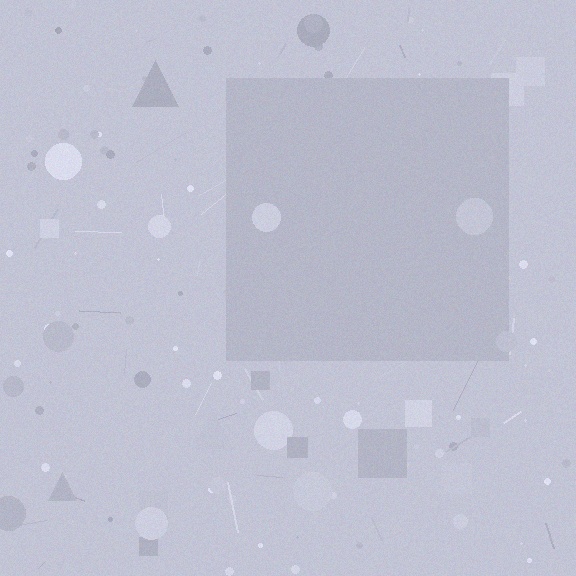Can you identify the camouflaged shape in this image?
The camouflaged shape is a square.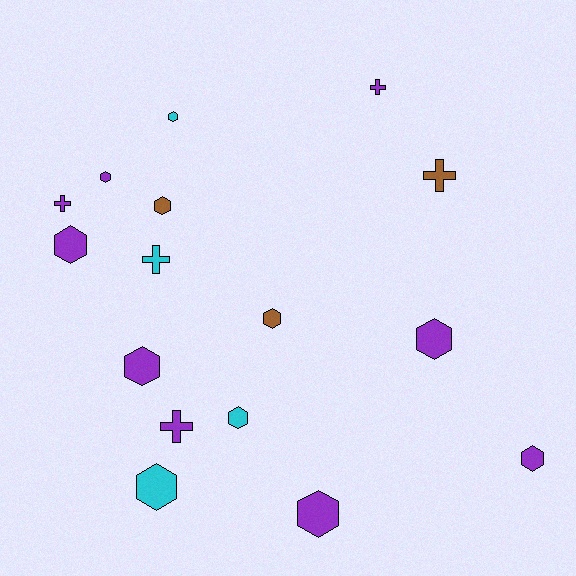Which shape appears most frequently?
Hexagon, with 11 objects.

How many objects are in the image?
There are 16 objects.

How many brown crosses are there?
There is 1 brown cross.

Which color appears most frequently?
Purple, with 9 objects.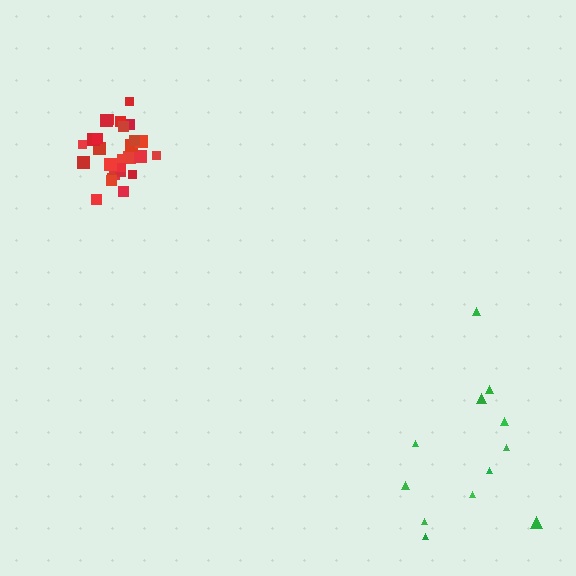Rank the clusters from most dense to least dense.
red, green.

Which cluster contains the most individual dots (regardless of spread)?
Red (27).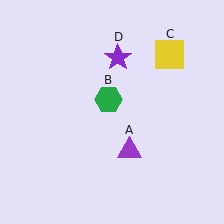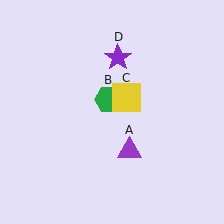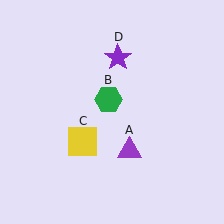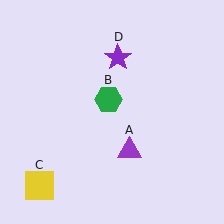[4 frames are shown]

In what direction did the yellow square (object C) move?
The yellow square (object C) moved down and to the left.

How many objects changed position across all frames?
1 object changed position: yellow square (object C).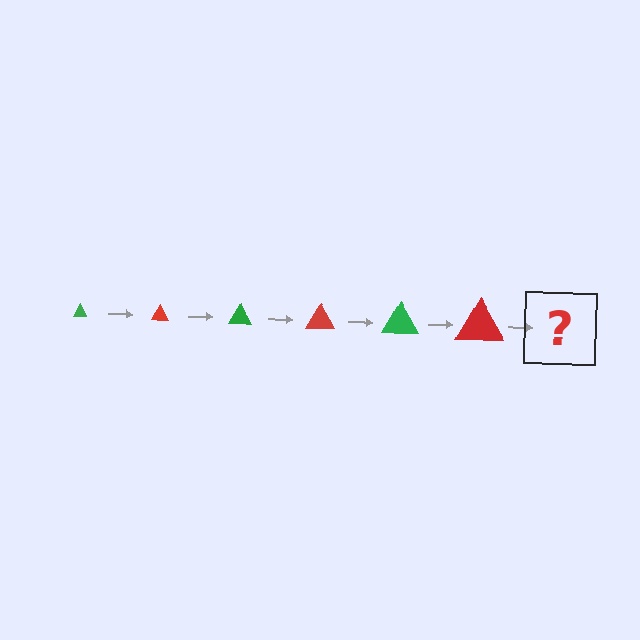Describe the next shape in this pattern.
It should be a green triangle, larger than the previous one.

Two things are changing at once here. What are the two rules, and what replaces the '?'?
The two rules are that the triangle grows larger each step and the color cycles through green and red. The '?' should be a green triangle, larger than the previous one.